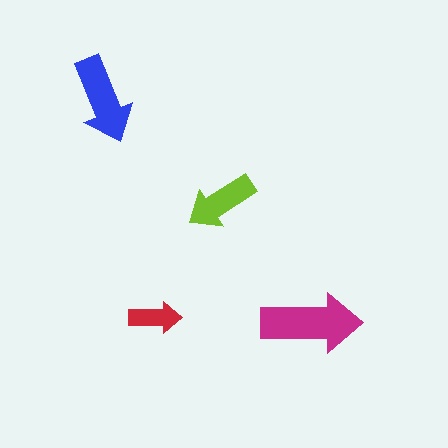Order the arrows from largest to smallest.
the magenta one, the blue one, the lime one, the red one.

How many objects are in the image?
There are 4 objects in the image.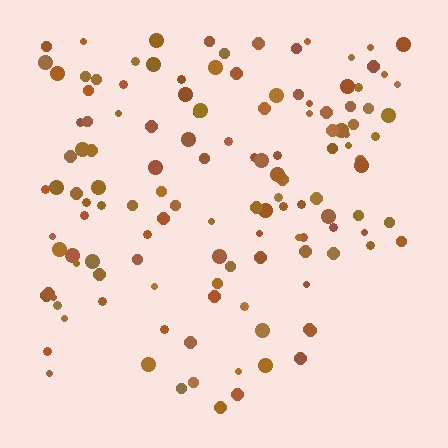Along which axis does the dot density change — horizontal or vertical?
Vertical.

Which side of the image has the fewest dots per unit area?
The bottom.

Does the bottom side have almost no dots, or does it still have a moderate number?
Still a moderate number, just noticeably fewer than the top.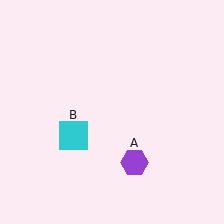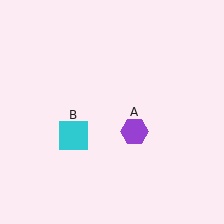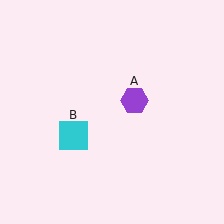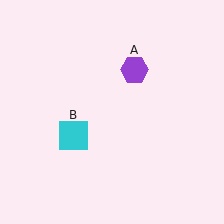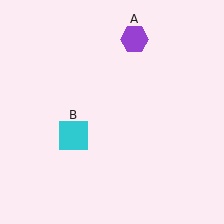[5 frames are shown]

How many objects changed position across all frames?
1 object changed position: purple hexagon (object A).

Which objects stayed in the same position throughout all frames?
Cyan square (object B) remained stationary.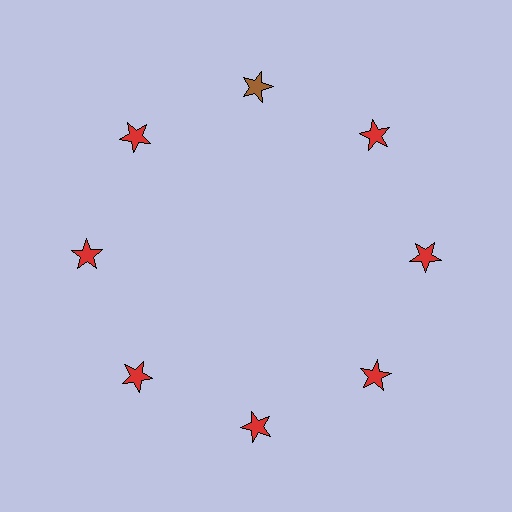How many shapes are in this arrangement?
There are 8 shapes arranged in a ring pattern.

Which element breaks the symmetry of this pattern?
The brown star at roughly the 12 o'clock position breaks the symmetry. All other shapes are red stars.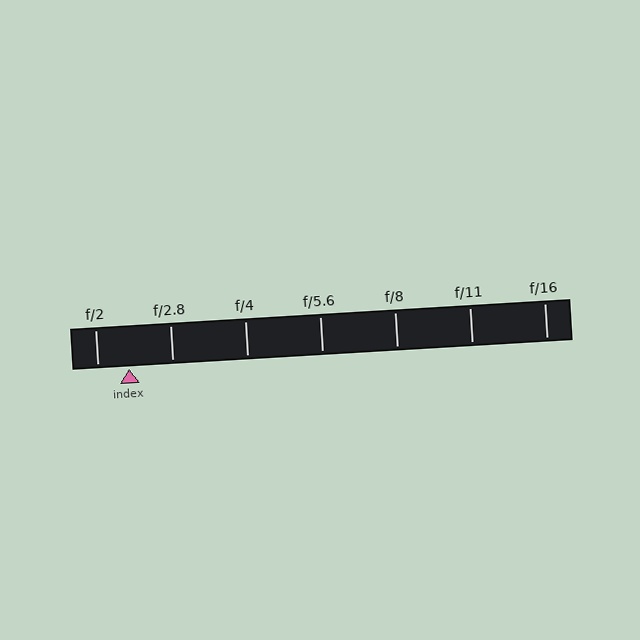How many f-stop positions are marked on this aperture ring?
There are 7 f-stop positions marked.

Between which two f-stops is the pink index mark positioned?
The index mark is between f/2 and f/2.8.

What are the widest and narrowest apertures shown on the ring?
The widest aperture shown is f/2 and the narrowest is f/16.